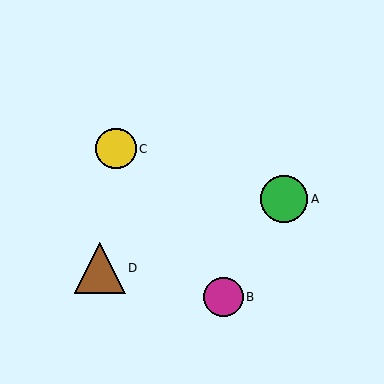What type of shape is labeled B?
Shape B is a magenta circle.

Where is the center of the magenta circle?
The center of the magenta circle is at (224, 297).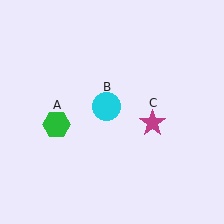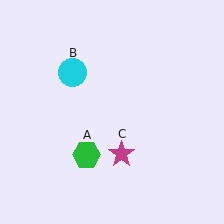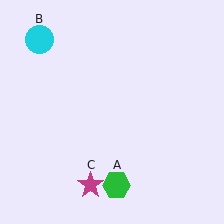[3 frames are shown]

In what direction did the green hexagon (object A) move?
The green hexagon (object A) moved down and to the right.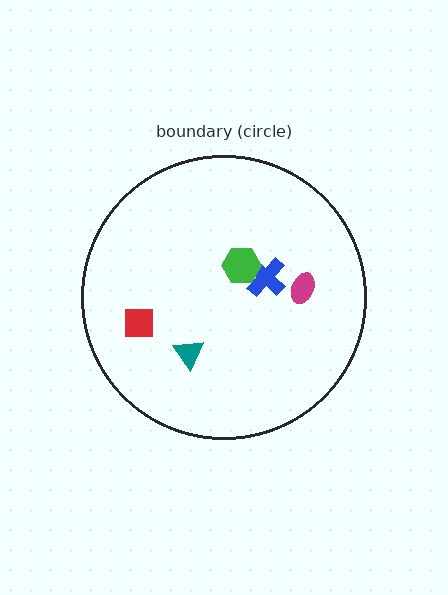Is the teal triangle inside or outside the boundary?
Inside.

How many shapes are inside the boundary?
5 inside, 0 outside.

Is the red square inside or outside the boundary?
Inside.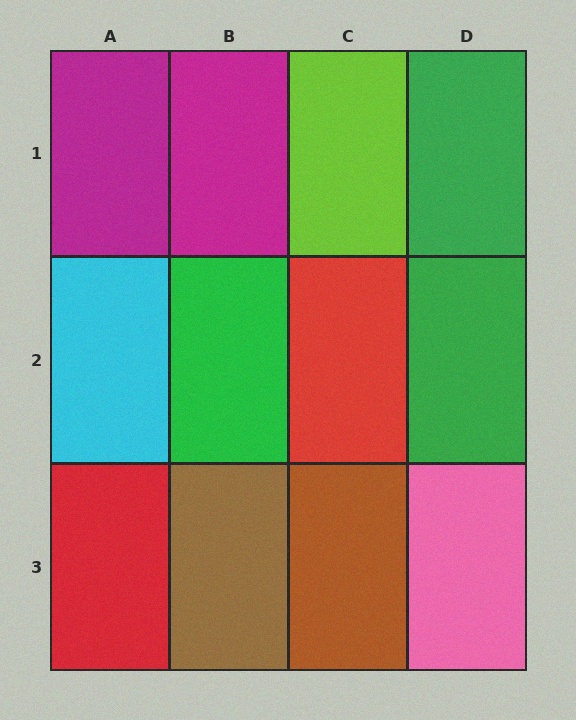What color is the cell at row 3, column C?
Brown.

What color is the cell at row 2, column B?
Green.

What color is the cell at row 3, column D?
Pink.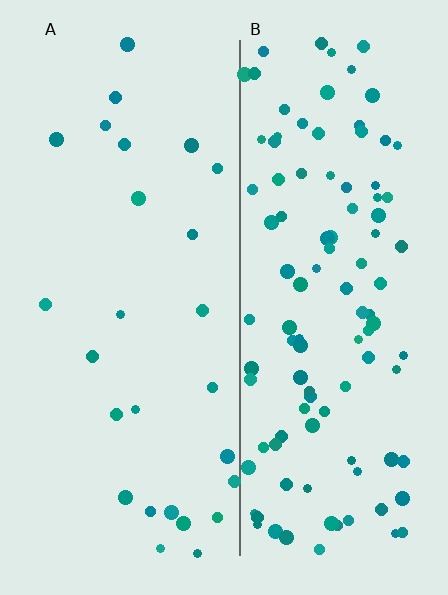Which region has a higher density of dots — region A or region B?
B (the right).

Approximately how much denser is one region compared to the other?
Approximately 4.1× — region B over region A.